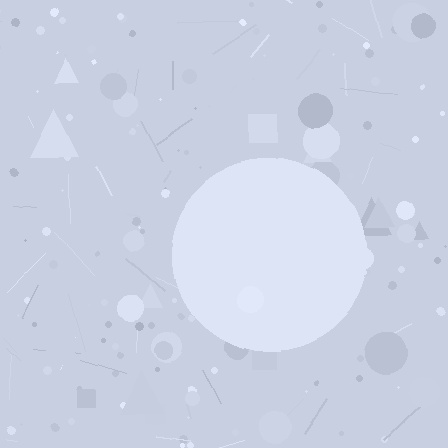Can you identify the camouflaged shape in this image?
The camouflaged shape is a circle.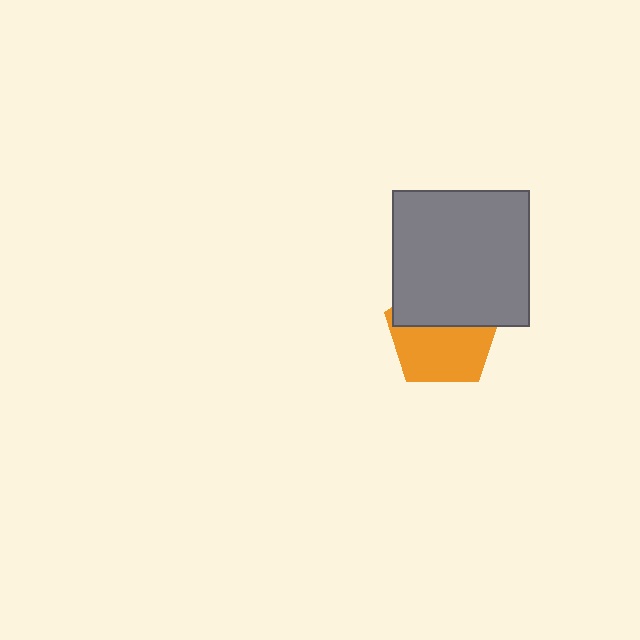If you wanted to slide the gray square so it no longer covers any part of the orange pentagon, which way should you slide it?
Slide it up — that is the most direct way to separate the two shapes.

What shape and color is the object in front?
The object in front is a gray square.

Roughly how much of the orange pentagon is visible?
About half of it is visible (roughly 55%).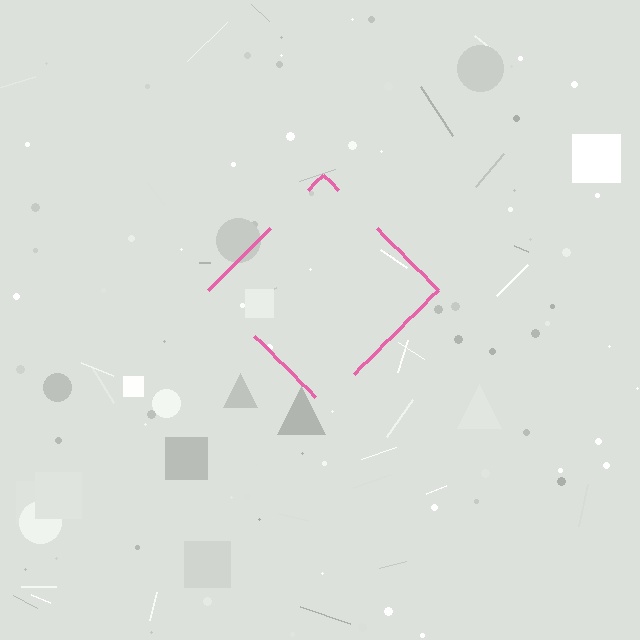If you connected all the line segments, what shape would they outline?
They would outline a diamond.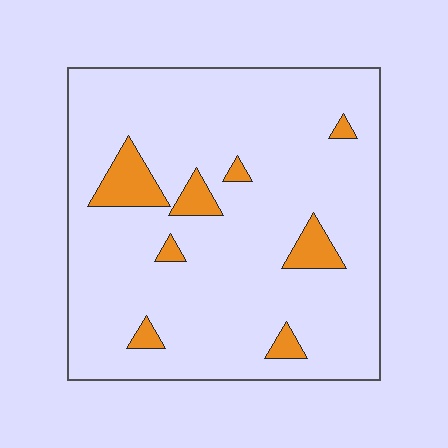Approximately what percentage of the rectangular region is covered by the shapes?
Approximately 10%.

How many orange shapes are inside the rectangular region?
8.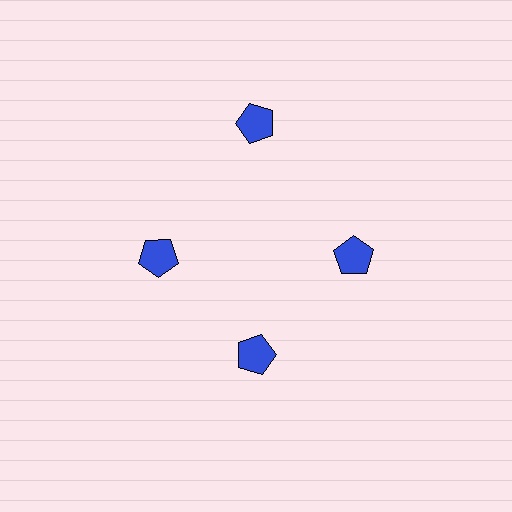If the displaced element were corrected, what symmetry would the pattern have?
It would have 4-fold rotational symmetry — the pattern would map onto itself every 90 degrees.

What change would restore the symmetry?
The symmetry would be restored by moving it inward, back onto the ring so that all 4 pentagons sit at equal angles and equal distance from the center.